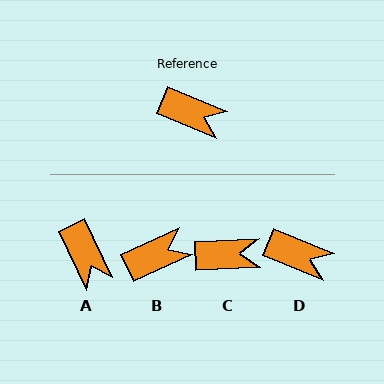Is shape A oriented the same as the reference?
No, it is off by about 42 degrees.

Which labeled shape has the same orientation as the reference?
D.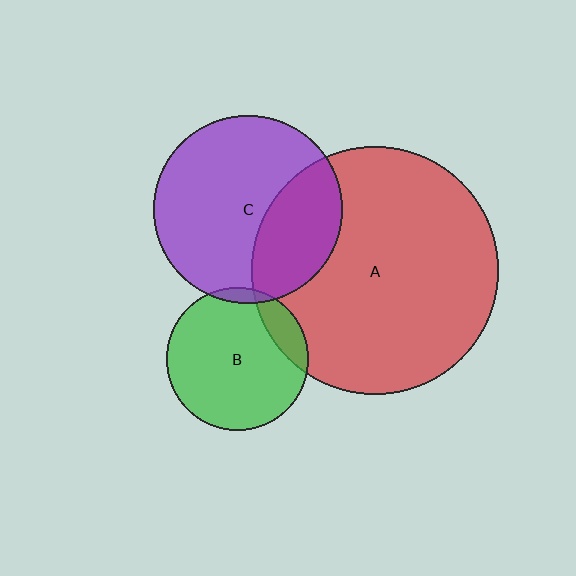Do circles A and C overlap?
Yes.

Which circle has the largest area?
Circle A (red).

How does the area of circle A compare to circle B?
Approximately 3.0 times.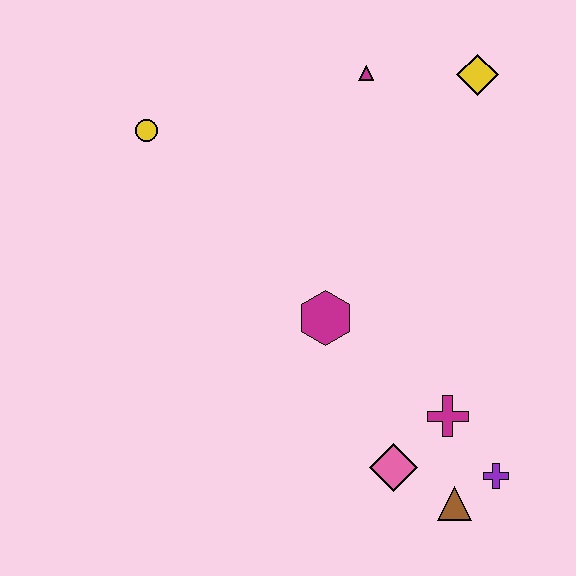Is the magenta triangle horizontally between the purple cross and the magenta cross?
No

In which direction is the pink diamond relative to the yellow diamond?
The pink diamond is below the yellow diamond.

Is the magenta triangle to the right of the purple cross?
No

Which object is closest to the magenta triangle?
The yellow diamond is closest to the magenta triangle.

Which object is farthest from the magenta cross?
The yellow circle is farthest from the magenta cross.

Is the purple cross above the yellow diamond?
No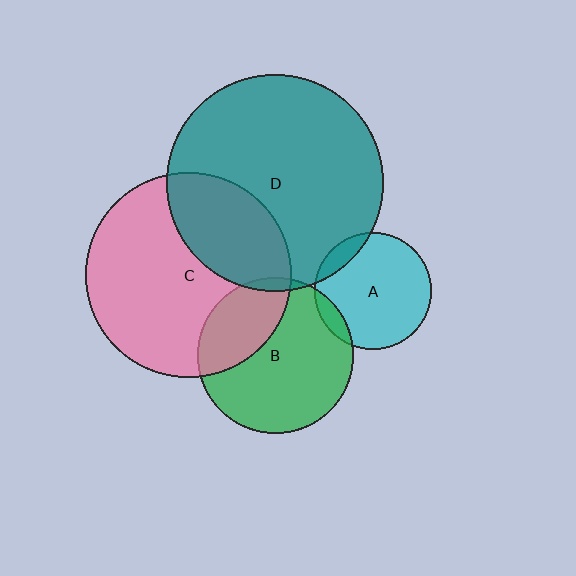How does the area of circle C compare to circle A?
Approximately 3.1 times.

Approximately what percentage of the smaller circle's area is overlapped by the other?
Approximately 30%.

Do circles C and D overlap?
Yes.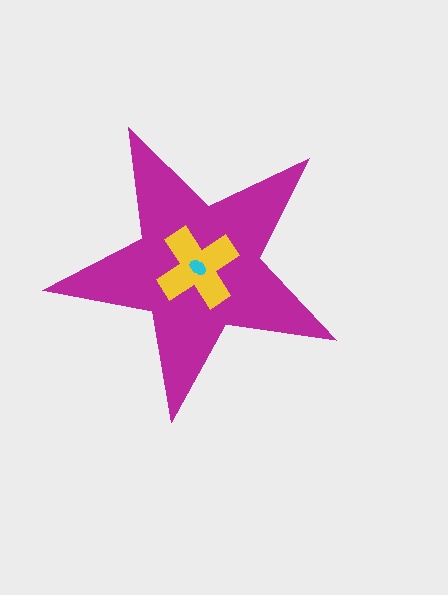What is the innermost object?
The cyan ellipse.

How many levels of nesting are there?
3.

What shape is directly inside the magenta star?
The yellow cross.